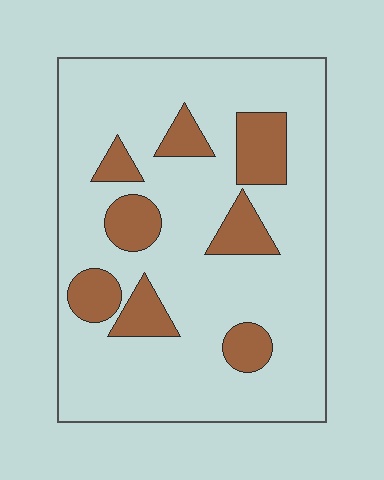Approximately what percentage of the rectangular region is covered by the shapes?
Approximately 20%.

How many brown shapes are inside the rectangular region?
8.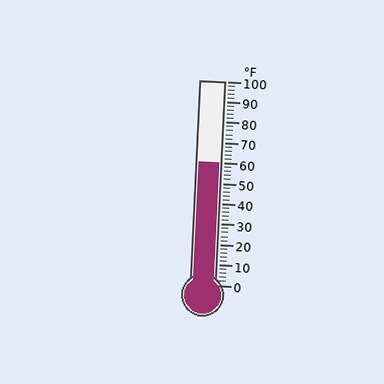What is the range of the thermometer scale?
The thermometer scale ranges from 0°F to 100°F.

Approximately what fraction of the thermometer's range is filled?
The thermometer is filled to approximately 60% of its range.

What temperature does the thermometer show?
The thermometer shows approximately 60°F.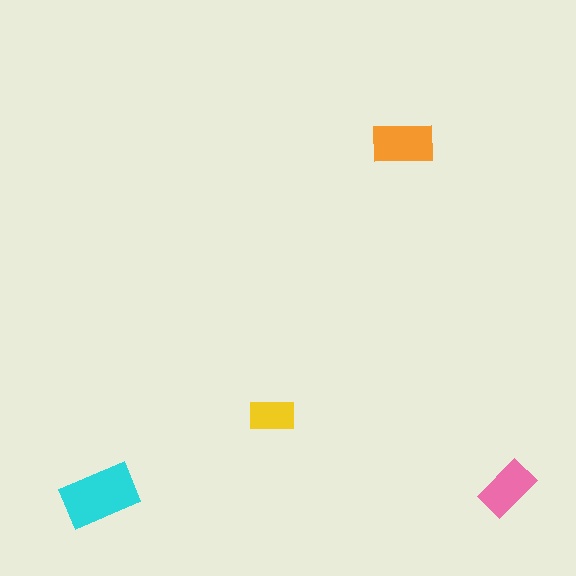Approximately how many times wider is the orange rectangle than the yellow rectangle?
About 1.5 times wider.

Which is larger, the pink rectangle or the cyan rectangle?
The cyan one.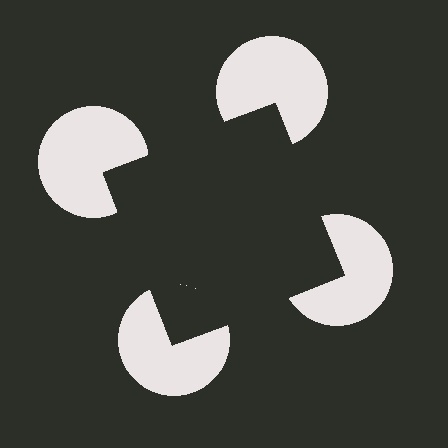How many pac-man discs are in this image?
There are 4 — one at each vertex of the illusory square.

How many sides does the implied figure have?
4 sides.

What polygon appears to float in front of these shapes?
An illusory square — its edges are inferred from the aligned wedge cuts in the pac-man discs, not physically drawn.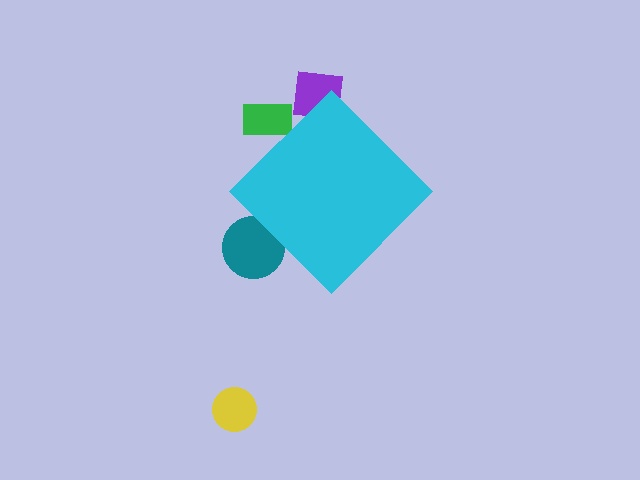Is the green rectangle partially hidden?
Yes, the green rectangle is partially hidden behind the cyan diamond.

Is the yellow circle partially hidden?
No, the yellow circle is fully visible.